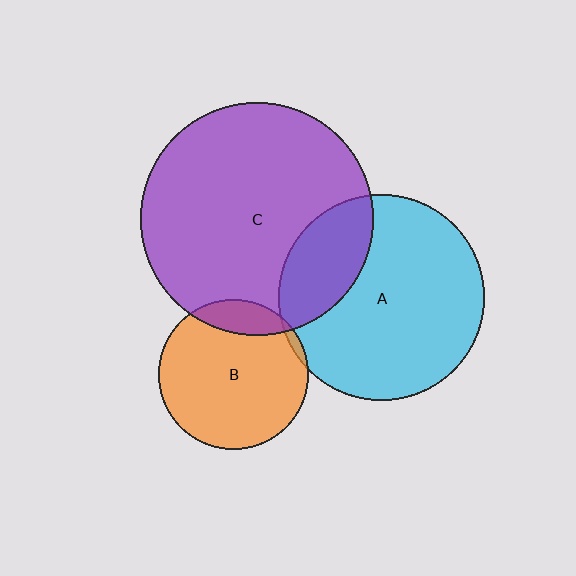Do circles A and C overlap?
Yes.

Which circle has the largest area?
Circle C (purple).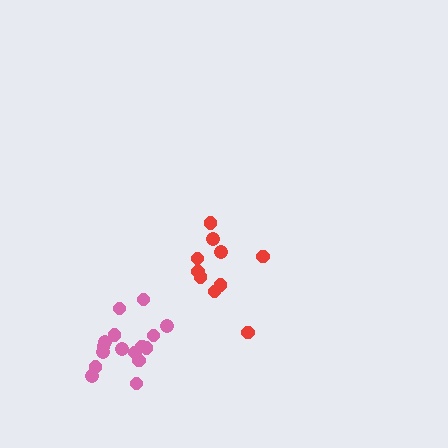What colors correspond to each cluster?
The clusters are colored: red, pink.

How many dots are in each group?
Group 1: 10 dots, Group 2: 16 dots (26 total).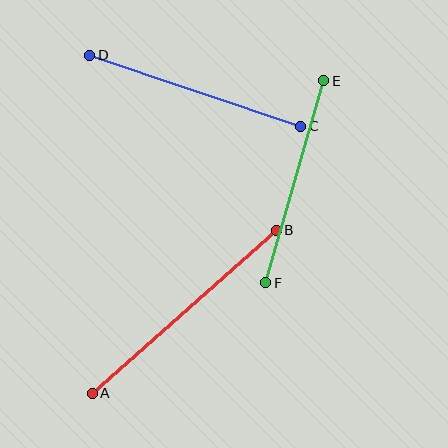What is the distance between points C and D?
The distance is approximately 222 pixels.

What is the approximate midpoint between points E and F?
The midpoint is at approximately (295, 182) pixels.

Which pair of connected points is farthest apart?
Points A and B are farthest apart.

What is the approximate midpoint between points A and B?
The midpoint is at approximately (184, 312) pixels.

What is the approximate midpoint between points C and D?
The midpoint is at approximately (195, 91) pixels.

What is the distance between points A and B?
The distance is approximately 246 pixels.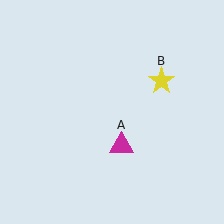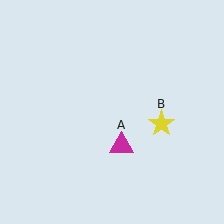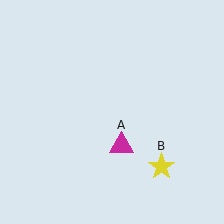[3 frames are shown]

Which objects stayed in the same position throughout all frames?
Magenta triangle (object A) remained stationary.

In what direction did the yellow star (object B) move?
The yellow star (object B) moved down.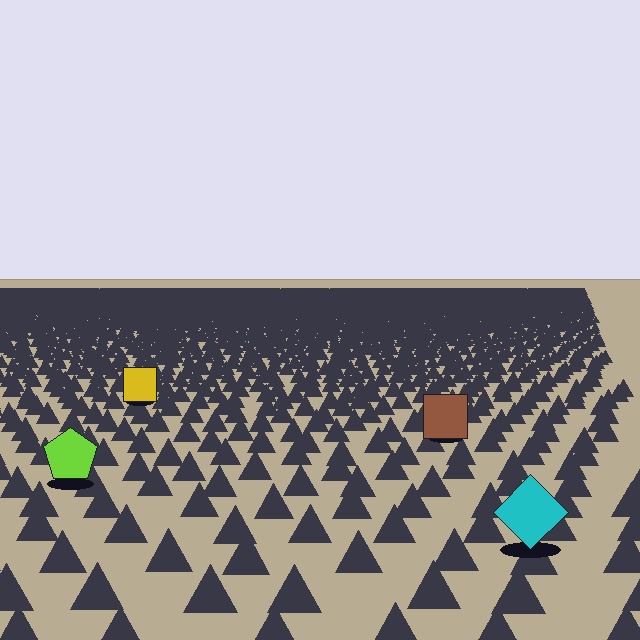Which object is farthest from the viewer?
The yellow square is farthest from the viewer. It appears smaller and the ground texture around it is denser.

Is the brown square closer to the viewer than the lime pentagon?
No. The lime pentagon is closer — you can tell from the texture gradient: the ground texture is coarser near it.